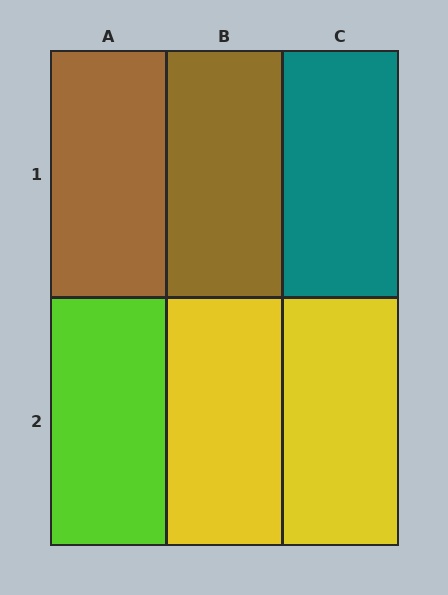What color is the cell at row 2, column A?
Lime.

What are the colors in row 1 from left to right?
Brown, brown, teal.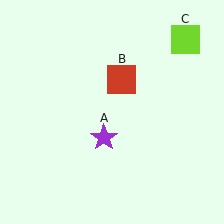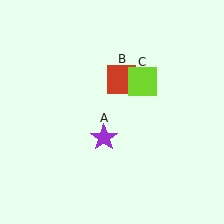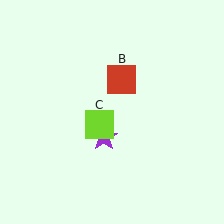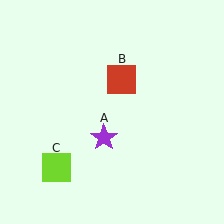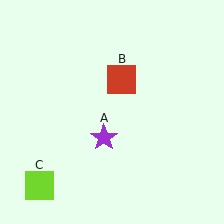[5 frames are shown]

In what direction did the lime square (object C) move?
The lime square (object C) moved down and to the left.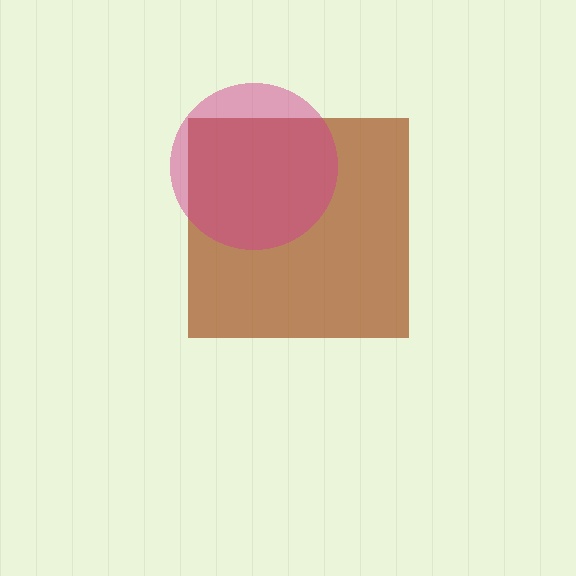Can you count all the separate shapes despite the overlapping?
Yes, there are 2 separate shapes.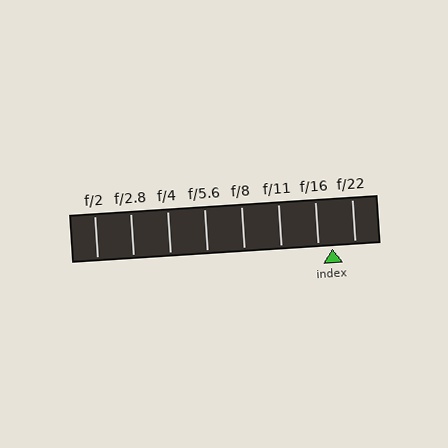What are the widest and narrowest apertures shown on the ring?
The widest aperture shown is f/2 and the narrowest is f/22.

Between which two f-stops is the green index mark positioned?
The index mark is between f/16 and f/22.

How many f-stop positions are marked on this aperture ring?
There are 8 f-stop positions marked.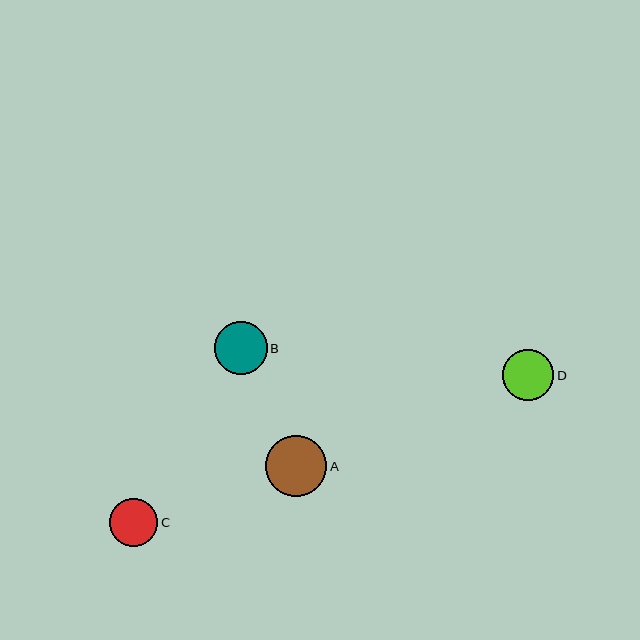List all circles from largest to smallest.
From largest to smallest: A, B, D, C.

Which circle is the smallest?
Circle C is the smallest with a size of approximately 48 pixels.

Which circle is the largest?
Circle A is the largest with a size of approximately 61 pixels.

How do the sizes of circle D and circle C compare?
Circle D and circle C are approximately the same size.